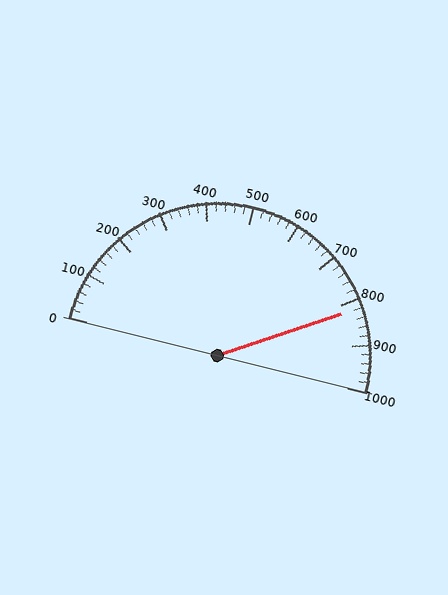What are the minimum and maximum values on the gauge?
The gauge ranges from 0 to 1000.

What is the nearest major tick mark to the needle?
The nearest major tick mark is 800.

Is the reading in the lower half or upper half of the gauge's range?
The reading is in the upper half of the range (0 to 1000).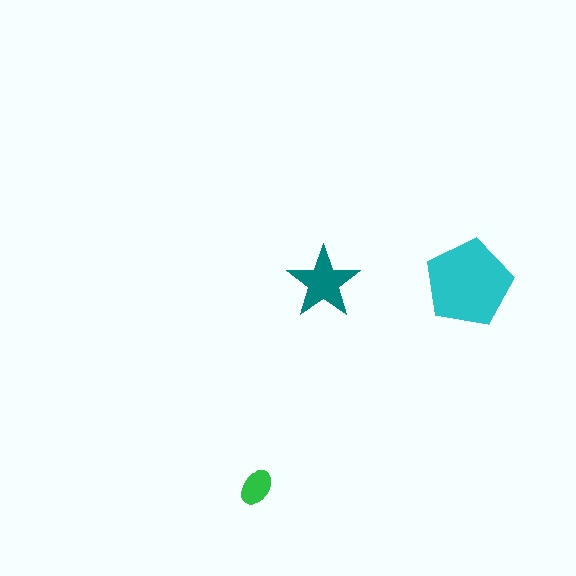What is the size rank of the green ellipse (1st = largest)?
3rd.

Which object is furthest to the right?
The cyan pentagon is rightmost.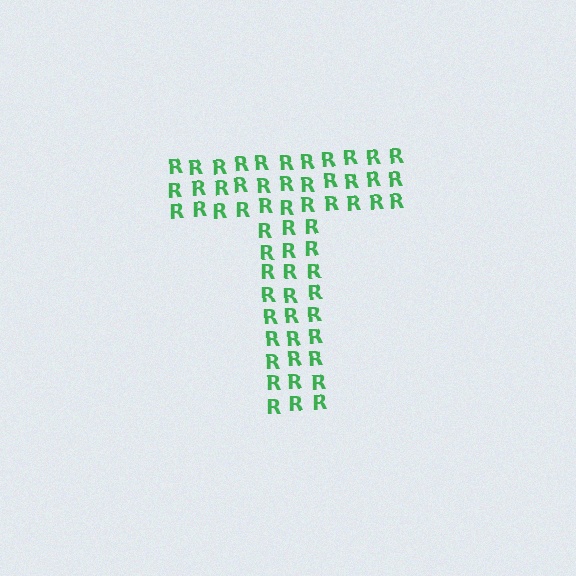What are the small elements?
The small elements are letter R's.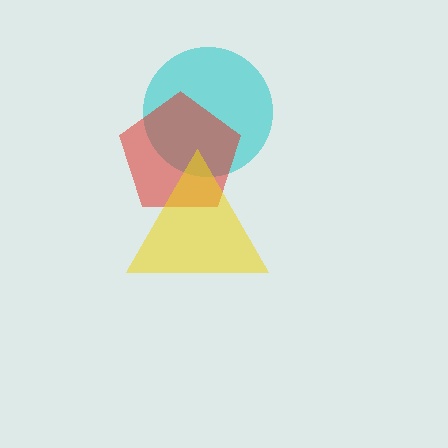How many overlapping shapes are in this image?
There are 3 overlapping shapes in the image.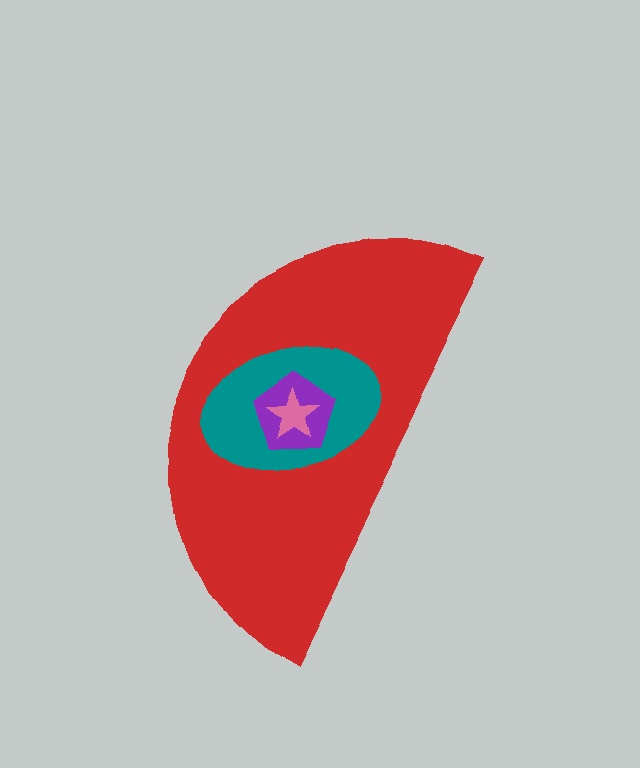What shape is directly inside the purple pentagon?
The pink star.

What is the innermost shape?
The pink star.